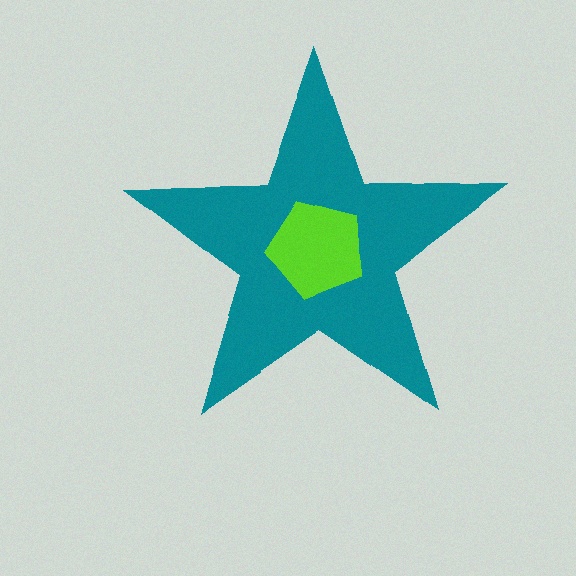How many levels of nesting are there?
2.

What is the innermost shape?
The lime pentagon.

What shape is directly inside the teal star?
The lime pentagon.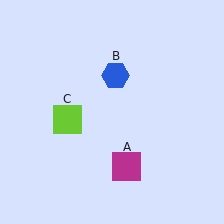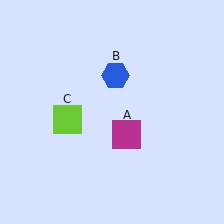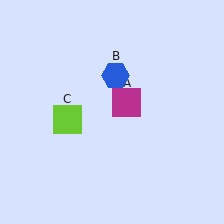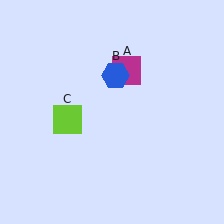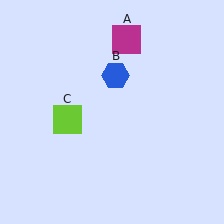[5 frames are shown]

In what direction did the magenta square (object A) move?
The magenta square (object A) moved up.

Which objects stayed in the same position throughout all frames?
Blue hexagon (object B) and lime square (object C) remained stationary.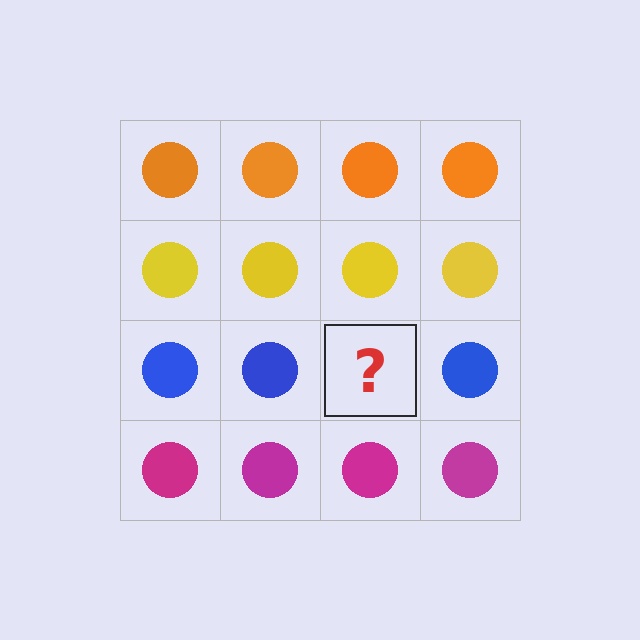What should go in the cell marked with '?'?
The missing cell should contain a blue circle.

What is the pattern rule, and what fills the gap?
The rule is that each row has a consistent color. The gap should be filled with a blue circle.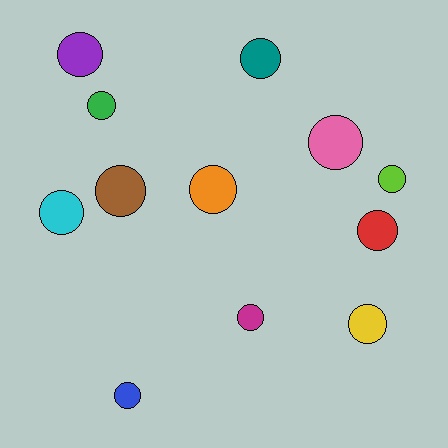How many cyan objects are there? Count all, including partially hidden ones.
There is 1 cyan object.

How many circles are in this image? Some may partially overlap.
There are 12 circles.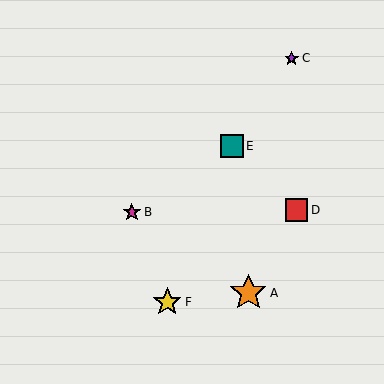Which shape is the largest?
The orange star (labeled A) is the largest.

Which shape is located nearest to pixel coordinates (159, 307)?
The yellow star (labeled F) at (167, 302) is nearest to that location.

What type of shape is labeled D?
Shape D is a red square.